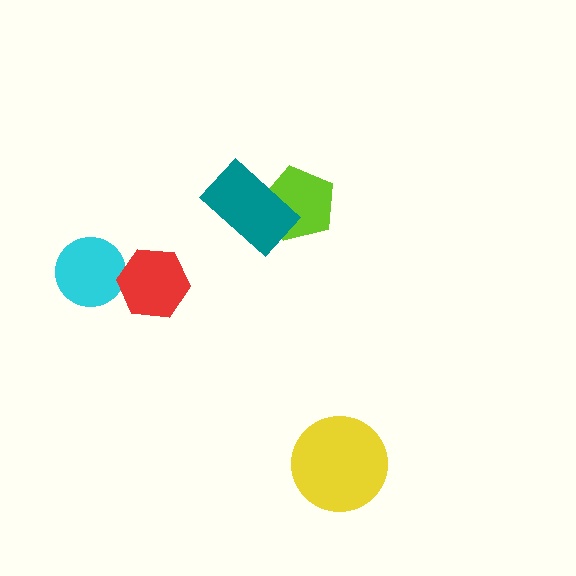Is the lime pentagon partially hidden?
Yes, it is partially covered by another shape.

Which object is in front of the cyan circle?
The red hexagon is in front of the cyan circle.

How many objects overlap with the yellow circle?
0 objects overlap with the yellow circle.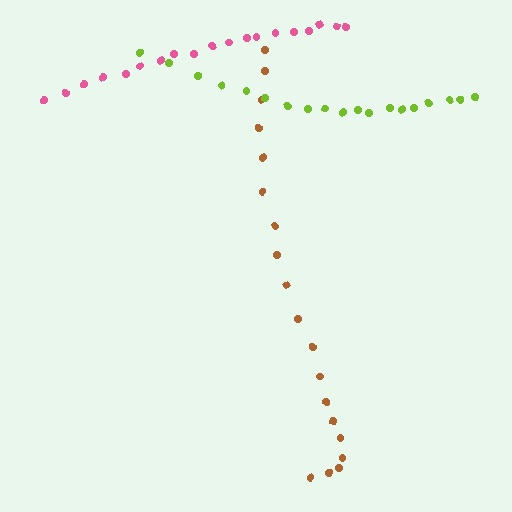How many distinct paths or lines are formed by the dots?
There are 3 distinct paths.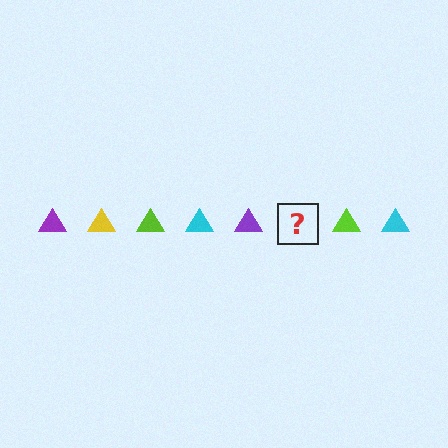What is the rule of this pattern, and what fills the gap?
The rule is that the pattern cycles through purple, yellow, lime, cyan triangles. The gap should be filled with a yellow triangle.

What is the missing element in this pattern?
The missing element is a yellow triangle.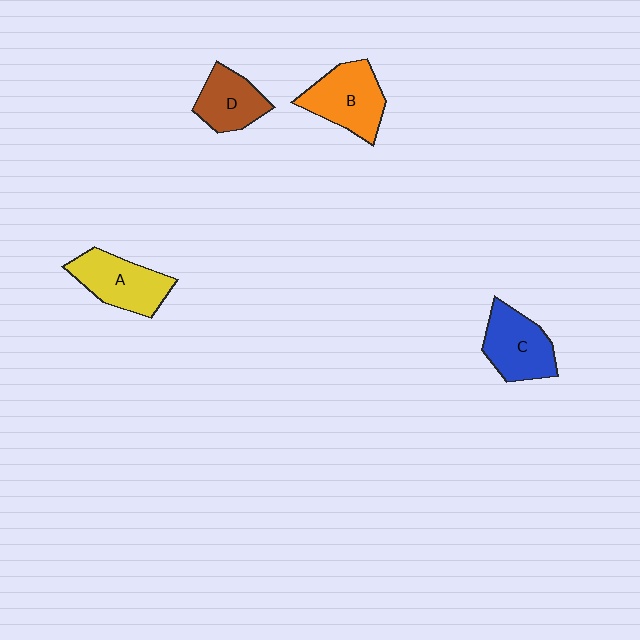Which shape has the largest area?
Shape B (orange).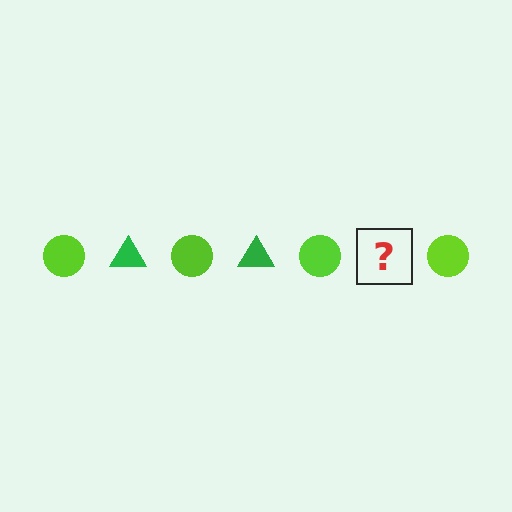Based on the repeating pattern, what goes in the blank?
The blank should be a green triangle.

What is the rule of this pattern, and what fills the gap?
The rule is that the pattern alternates between lime circle and green triangle. The gap should be filled with a green triangle.